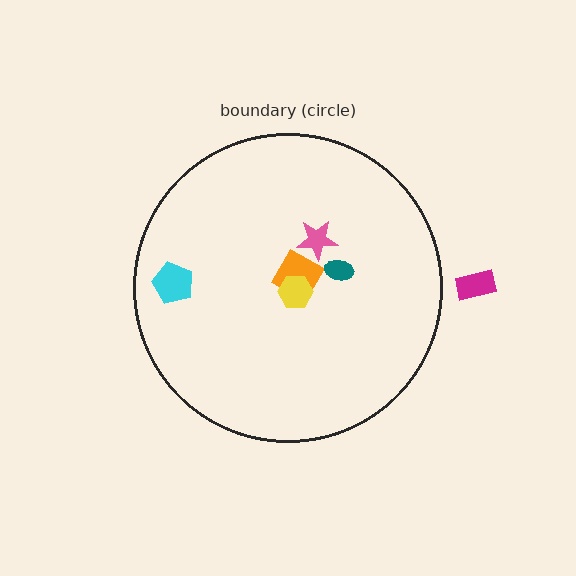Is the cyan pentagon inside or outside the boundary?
Inside.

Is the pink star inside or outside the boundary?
Inside.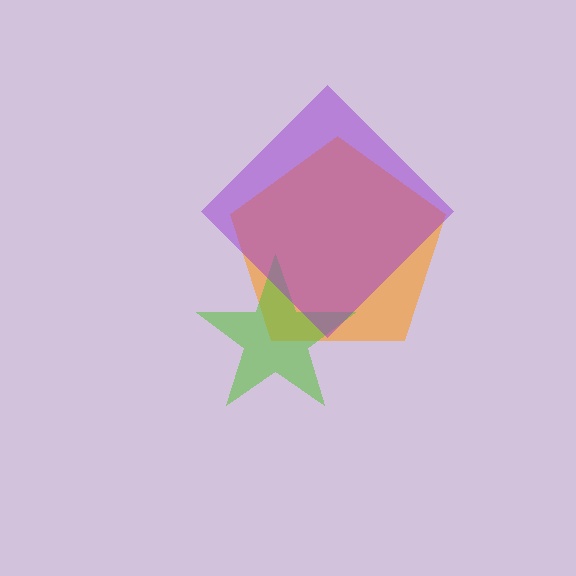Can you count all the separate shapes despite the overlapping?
Yes, there are 3 separate shapes.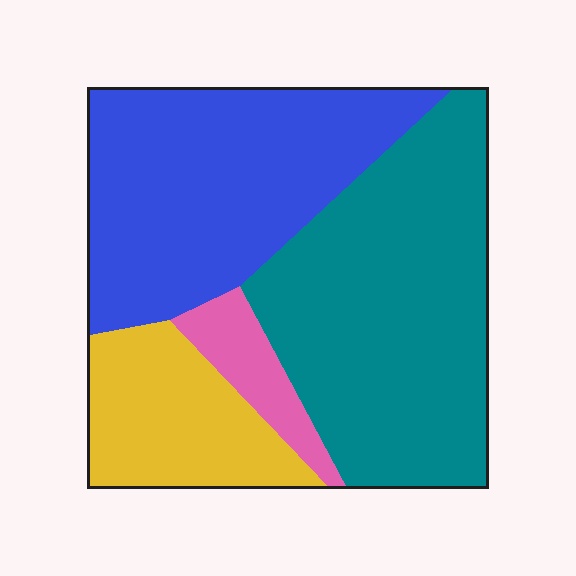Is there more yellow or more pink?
Yellow.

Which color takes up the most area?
Teal, at roughly 40%.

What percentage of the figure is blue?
Blue takes up about one third (1/3) of the figure.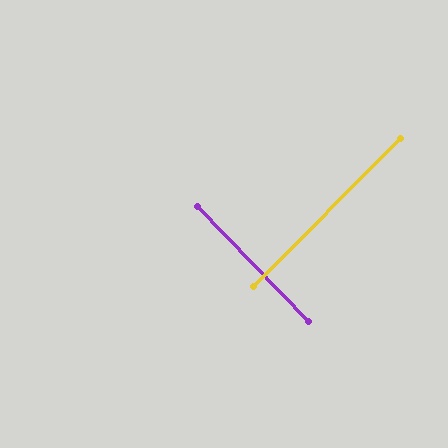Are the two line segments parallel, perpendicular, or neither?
Perpendicular — they meet at approximately 89°.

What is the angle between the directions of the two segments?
Approximately 89 degrees.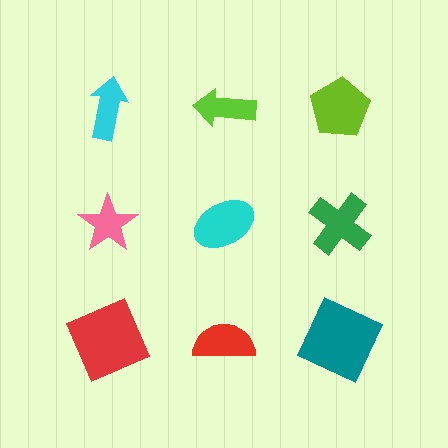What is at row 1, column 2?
A lime arrow.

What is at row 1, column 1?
A cyan arrow.